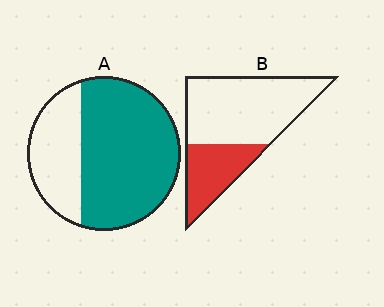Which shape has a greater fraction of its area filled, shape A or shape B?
Shape A.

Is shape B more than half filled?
No.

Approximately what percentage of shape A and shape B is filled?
A is approximately 70% and B is approximately 30%.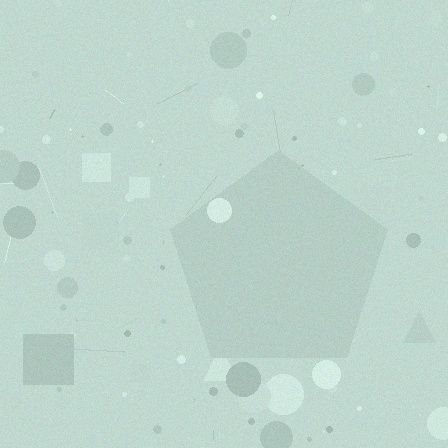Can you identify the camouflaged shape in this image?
The camouflaged shape is a pentagon.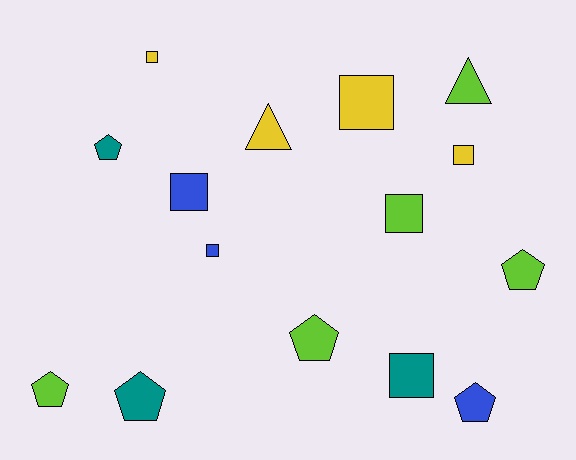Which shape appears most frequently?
Square, with 7 objects.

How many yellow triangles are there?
There is 1 yellow triangle.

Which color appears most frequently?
Lime, with 5 objects.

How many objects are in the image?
There are 15 objects.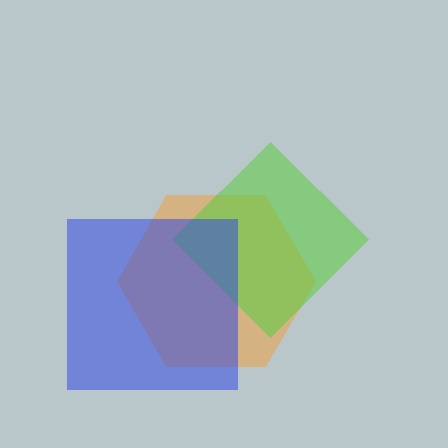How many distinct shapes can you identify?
There are 3 distinct shapes: an orange hexagon, a lime diamond, a blue square.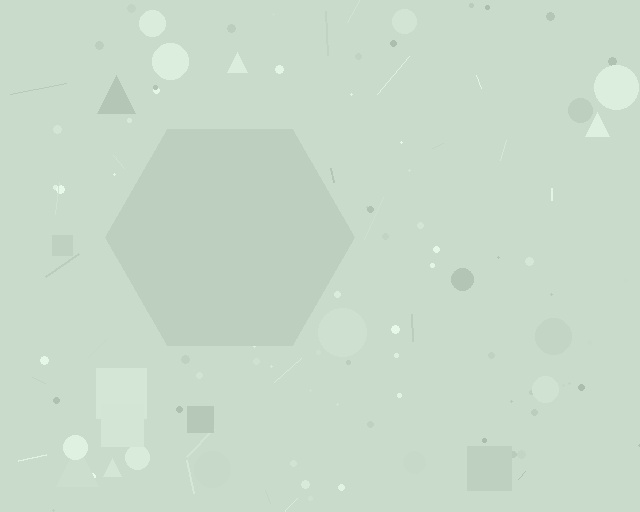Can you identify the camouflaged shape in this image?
The camouflaged shape is a hexagon.